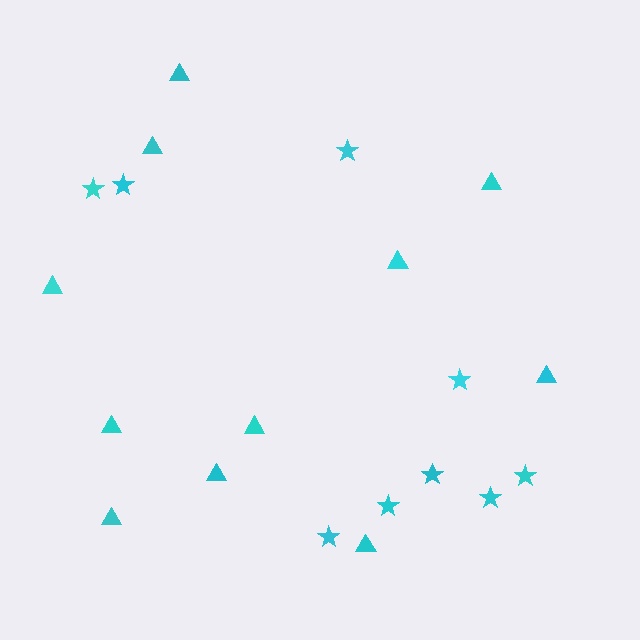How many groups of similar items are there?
There are 2 groups: one group of triangles (11) and one group of stars (9).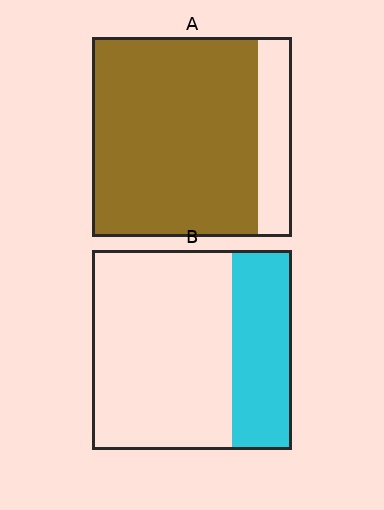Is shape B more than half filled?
No.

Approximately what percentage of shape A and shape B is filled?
A is approximately 85% and B is approximately 30%.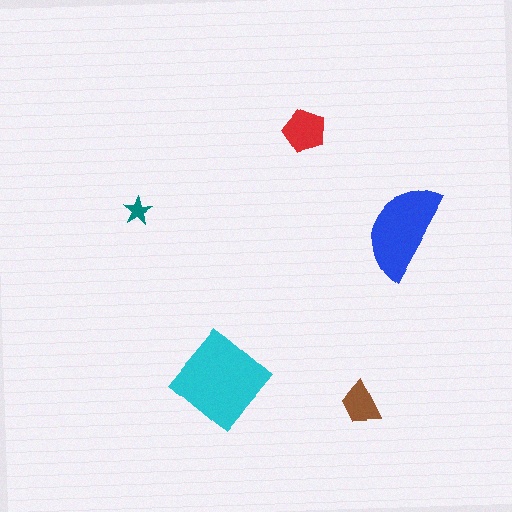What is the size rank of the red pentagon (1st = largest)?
3rd.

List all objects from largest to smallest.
The cyan diamond, the blue semicircle, the red pentagon, the brown trapezoid, the teal star.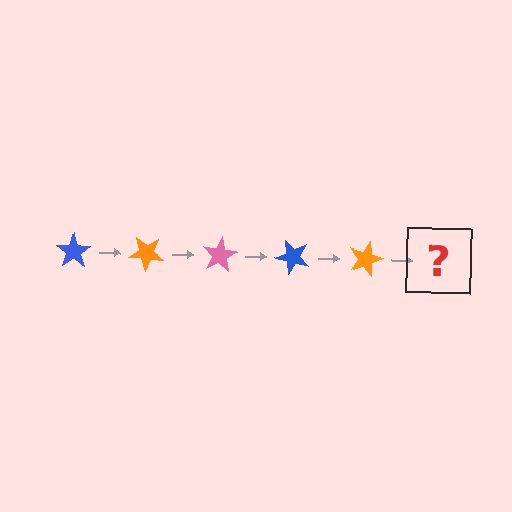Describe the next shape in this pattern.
It should be a pink star, rotated 200 degrees from the start.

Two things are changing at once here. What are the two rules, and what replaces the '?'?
The two rules are that it rotates 40 degrees each step and the color cycles through blue, orange, and pink. The '?' should be a pink star, rotated 200 degrees from the start.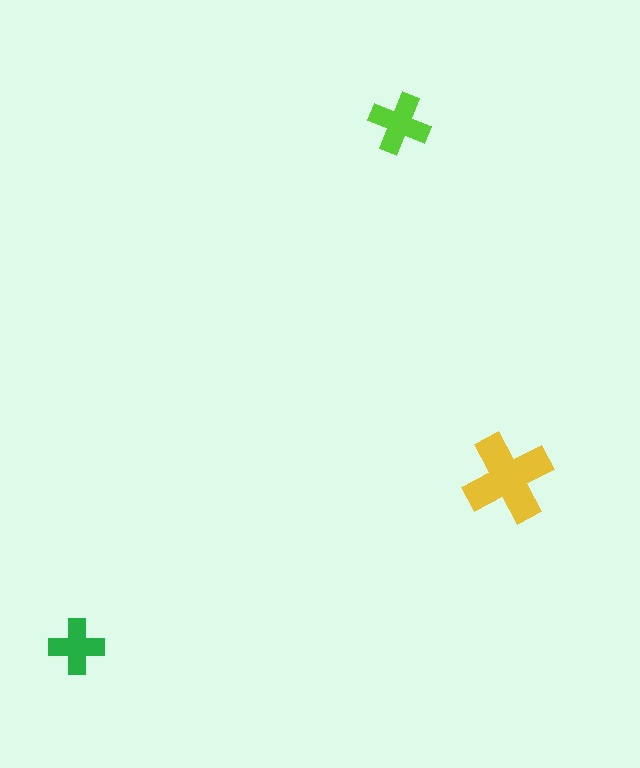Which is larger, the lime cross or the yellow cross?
The yellow one.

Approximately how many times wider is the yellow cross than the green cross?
About 1.5 times wider.